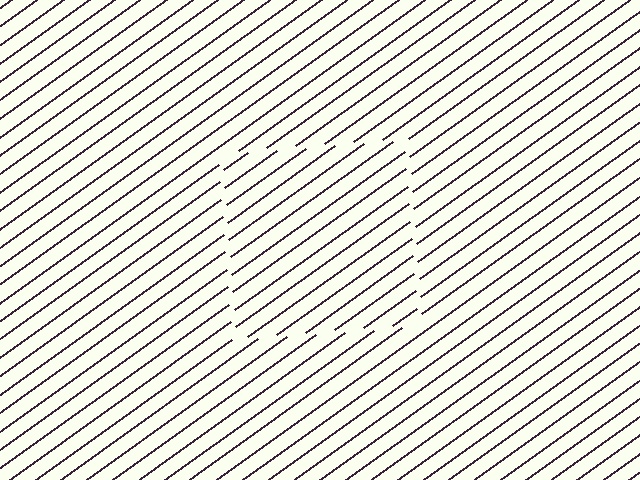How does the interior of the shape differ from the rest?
The interior of the shape contains the same grating, shifted by half a period — the contour is defined by the phase discontinuity where line-ends from the inner and outer gratings abut.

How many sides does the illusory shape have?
4 sides — the line-ends trace a square.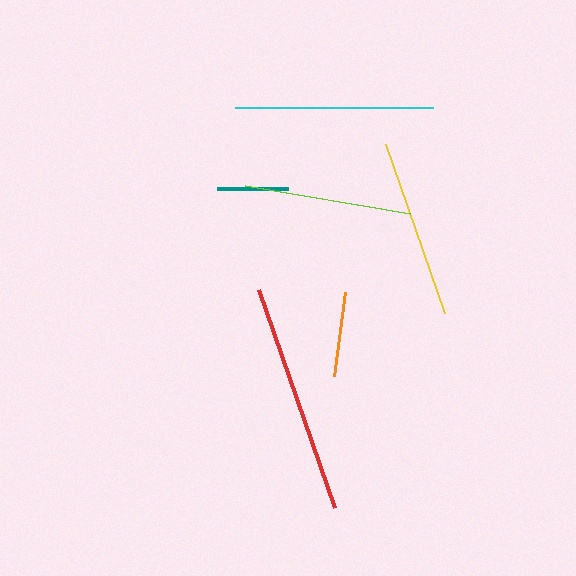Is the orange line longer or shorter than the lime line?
The lime line is longer than the orange line.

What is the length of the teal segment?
The teal segment is approximately 71 pixels long.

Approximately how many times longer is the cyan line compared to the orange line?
The cyan line is approximately 2.3 times the length of the orange line.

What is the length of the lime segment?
The lime segment is approximately 168 pixels long.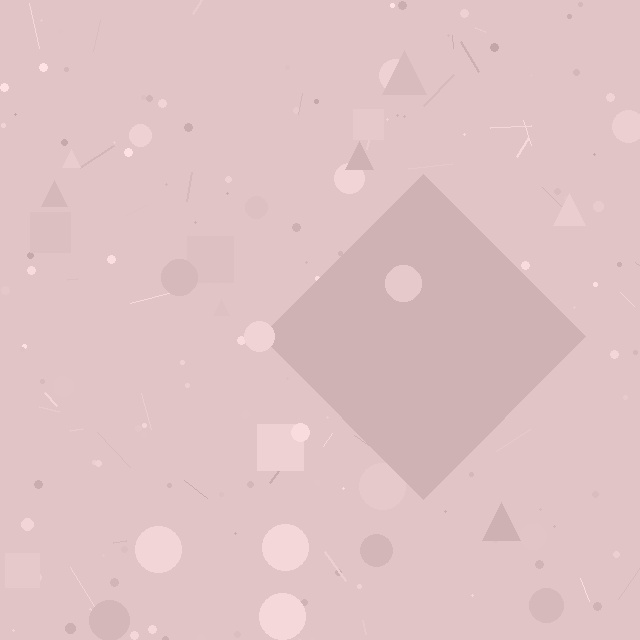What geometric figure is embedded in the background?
A diamond is embedded in the background.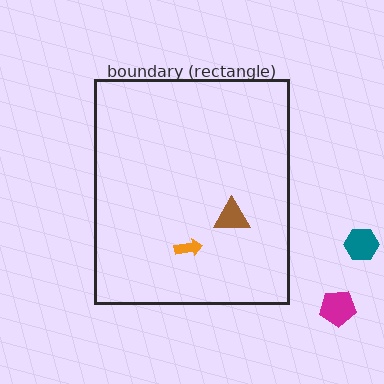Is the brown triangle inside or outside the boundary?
Inside.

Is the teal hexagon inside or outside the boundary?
Outside.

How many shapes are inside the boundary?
2 inside, 2 outside.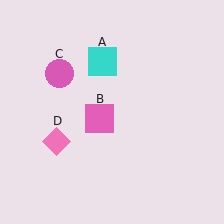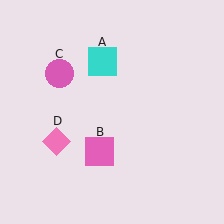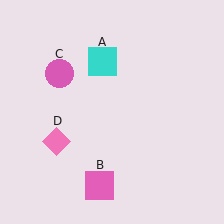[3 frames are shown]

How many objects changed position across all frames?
1 object changed position: pink square (object B).